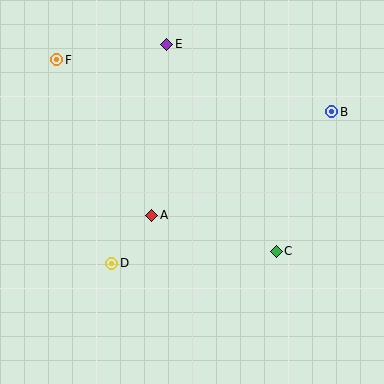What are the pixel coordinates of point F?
Point F is at (57, 60).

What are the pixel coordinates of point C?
Point C is at (276, 251).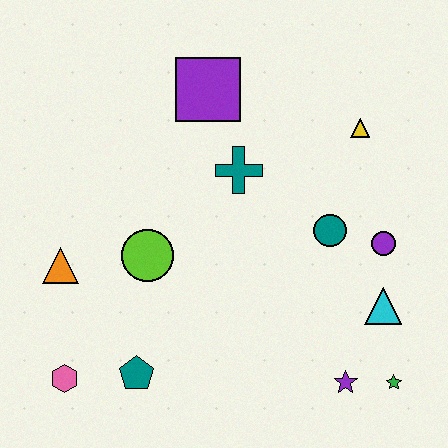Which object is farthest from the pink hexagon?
The yellow triangle is farthest from the pink hexagon.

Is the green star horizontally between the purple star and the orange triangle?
No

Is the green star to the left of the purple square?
No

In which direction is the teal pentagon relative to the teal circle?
The teal pentagon is to the left of the teal circle.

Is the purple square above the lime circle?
Yes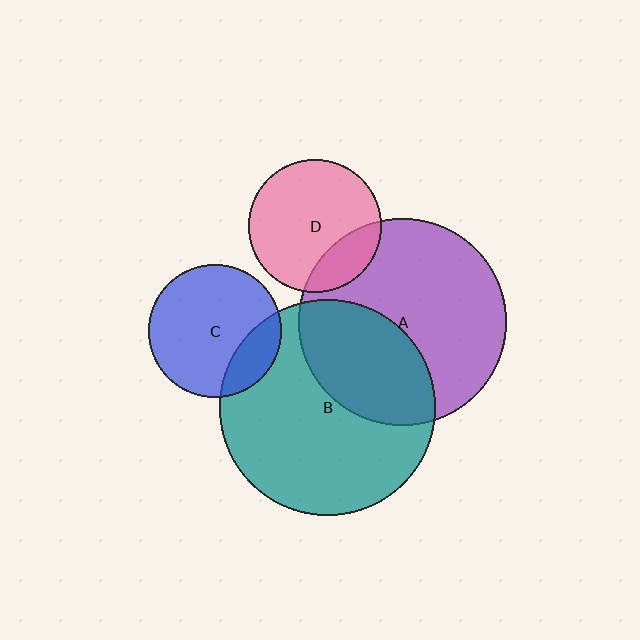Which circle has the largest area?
Circle B (teal).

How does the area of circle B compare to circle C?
Approximately 2.7 times.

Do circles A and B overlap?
Yes.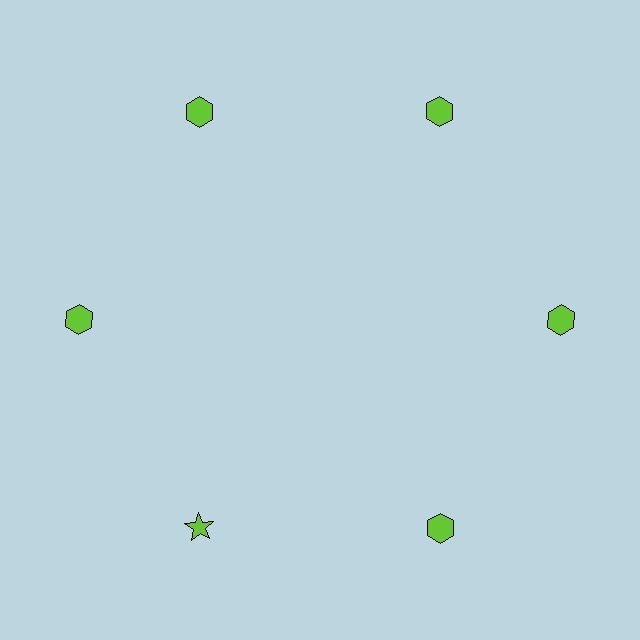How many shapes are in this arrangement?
There are 6 shapes arranged in a ring pattern.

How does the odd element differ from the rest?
It has a different shape: star instead of hexagon.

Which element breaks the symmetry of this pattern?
The lime star at roughly the 7 o'clock position breaks the symmetry. All other shapes are lime hexagons.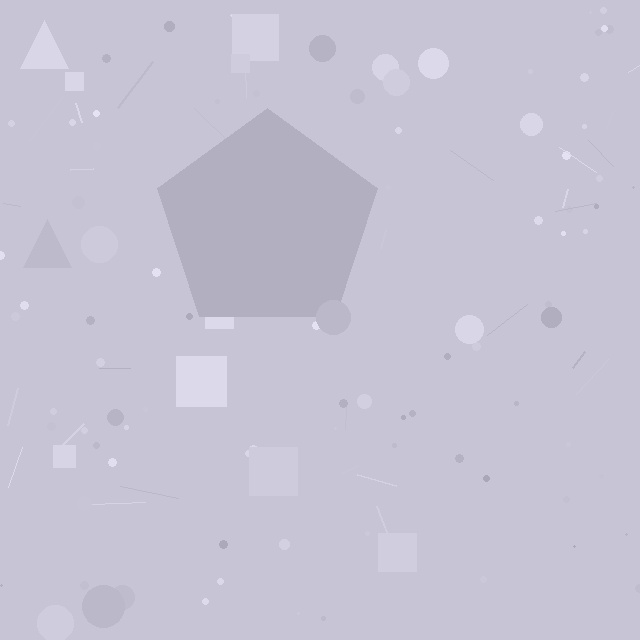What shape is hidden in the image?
A pentagon is hidden in the image.